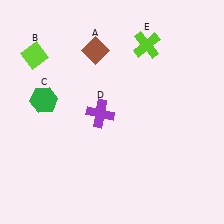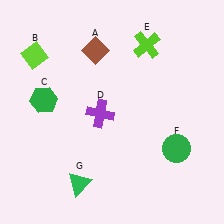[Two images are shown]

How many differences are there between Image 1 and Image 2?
There are 2 differences between the two images.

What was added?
A green circle (F), a green triangle (G) were added in Image 2.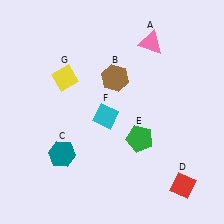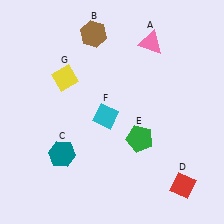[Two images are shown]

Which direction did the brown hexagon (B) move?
The brown hexagon (B) moved up.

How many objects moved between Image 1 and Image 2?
1 object moved between the two images.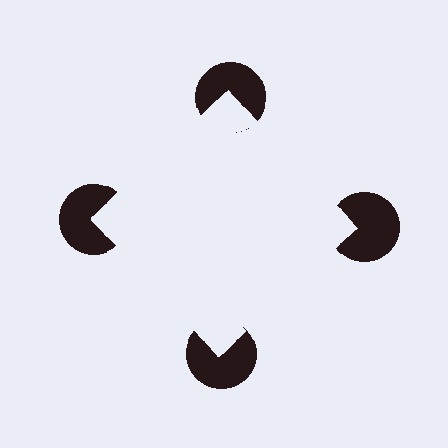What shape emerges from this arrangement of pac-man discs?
An illusory square — its edges are inferred from the aligned wedge cuts in the pac-man discs, not physically drawn.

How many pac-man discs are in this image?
There are 4 — one at each vertex of the illusory square.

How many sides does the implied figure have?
4 sides.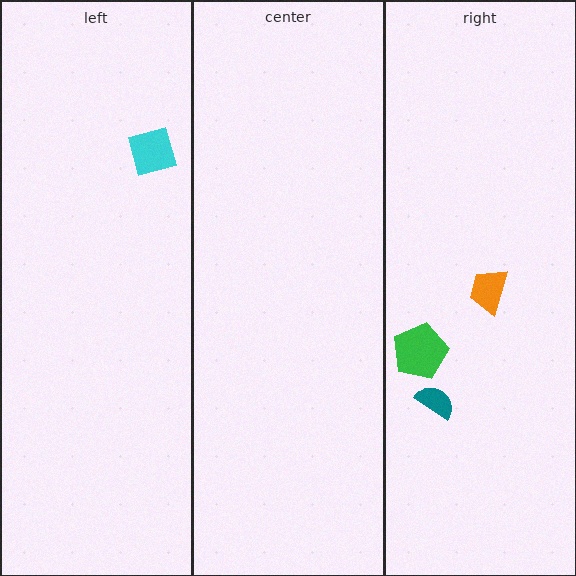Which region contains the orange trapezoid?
The right region.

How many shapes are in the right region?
3.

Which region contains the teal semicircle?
The right region.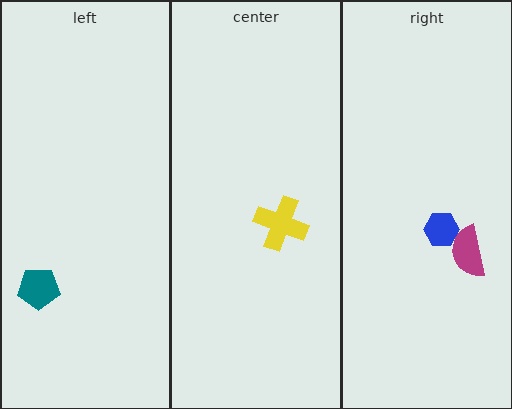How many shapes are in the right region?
2.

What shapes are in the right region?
The blue hexagon, the magenta semicircle.